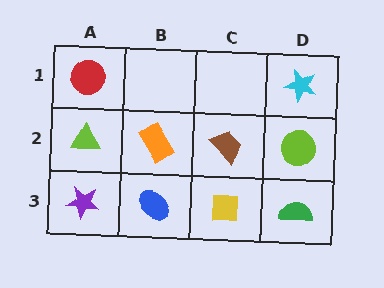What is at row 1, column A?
A red circle.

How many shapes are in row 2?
4 shapes.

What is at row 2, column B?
An orange rectangle.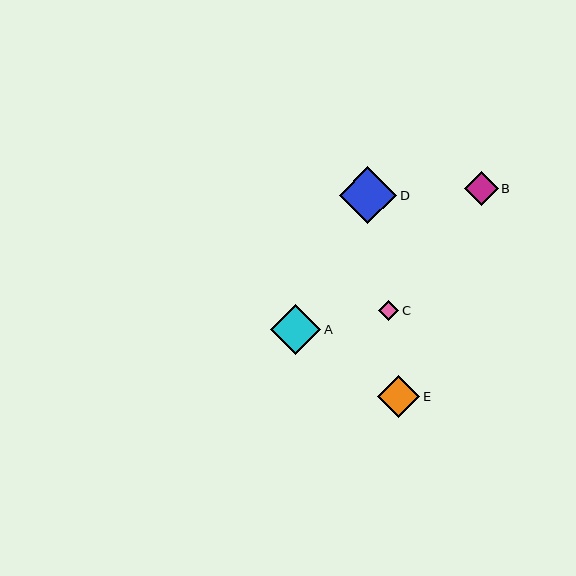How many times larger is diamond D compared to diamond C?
Diamond D is approximately 2.9 times the size of diamond C.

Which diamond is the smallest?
Diamond C is the smallest with a size of approximately 20 pixels.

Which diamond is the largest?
Diamond D is the largest with a size of approximately 57 pixels.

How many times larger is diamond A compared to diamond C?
Diamond A is approximately 2.5 times the size of diamond C.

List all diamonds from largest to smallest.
From largest to smallest: D, A, E, B, C.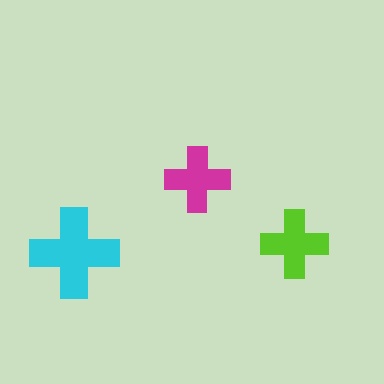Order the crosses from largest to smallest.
the cyan one, the lime one, the magenta one.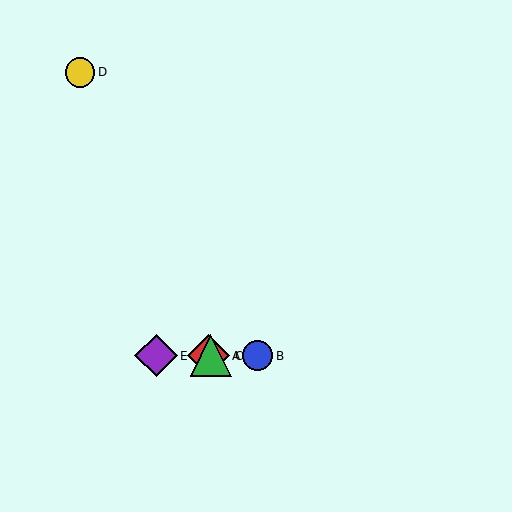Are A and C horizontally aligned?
Yes, both are at y≈356.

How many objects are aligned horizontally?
4 objects (A, B, C, E) are aligned horizontally.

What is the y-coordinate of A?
Object A is at y≈356.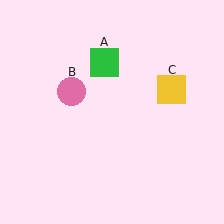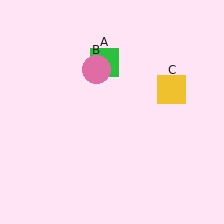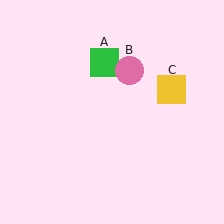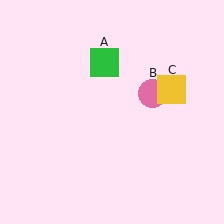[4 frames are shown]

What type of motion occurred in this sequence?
The pink circle (object B) rotated clockwise around the center of the scene.